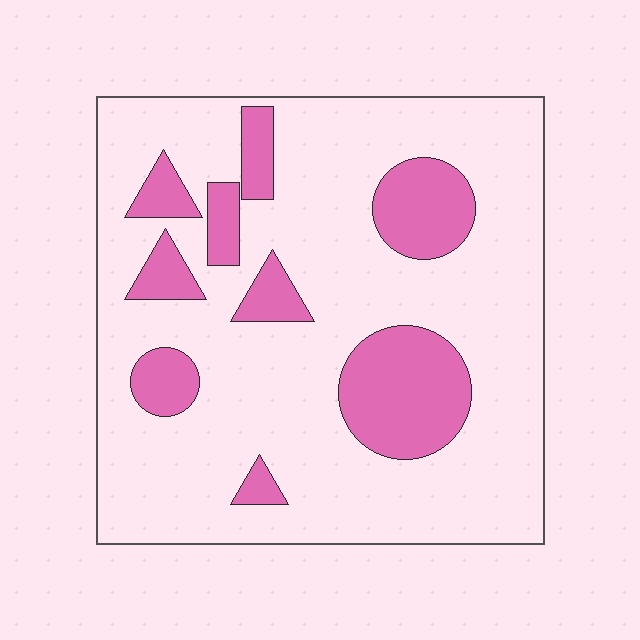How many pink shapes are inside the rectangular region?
9.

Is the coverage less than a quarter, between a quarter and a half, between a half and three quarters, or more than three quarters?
Less than a quarter.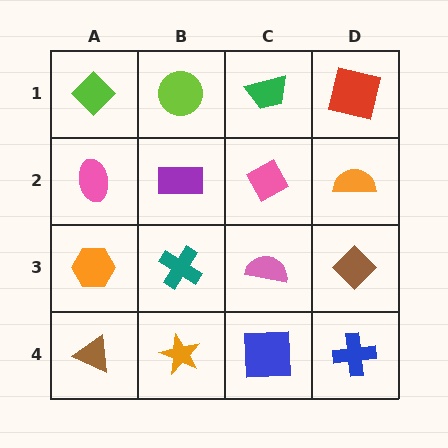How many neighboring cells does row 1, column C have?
3.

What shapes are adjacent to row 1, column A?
A pink ellipse (row 2, column A), a lime circle (row 1, column B).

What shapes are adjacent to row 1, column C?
A pink diamond (row 2, column C), a lime circle (row 1, column B), a red square (row 1, column D).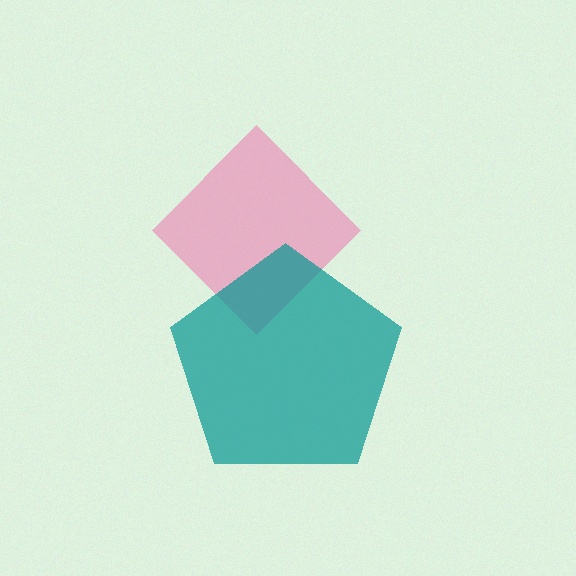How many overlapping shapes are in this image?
There are 2 overlapping shapes in the image.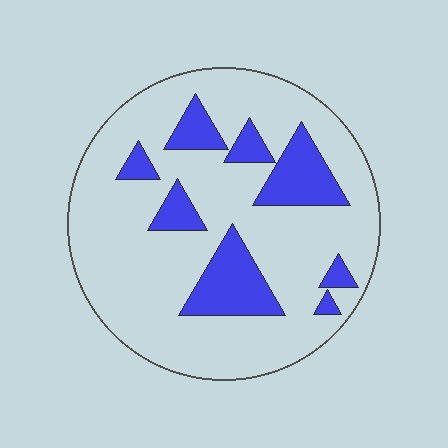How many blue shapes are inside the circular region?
8.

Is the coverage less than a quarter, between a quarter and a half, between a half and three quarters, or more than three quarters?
Less than a quarter.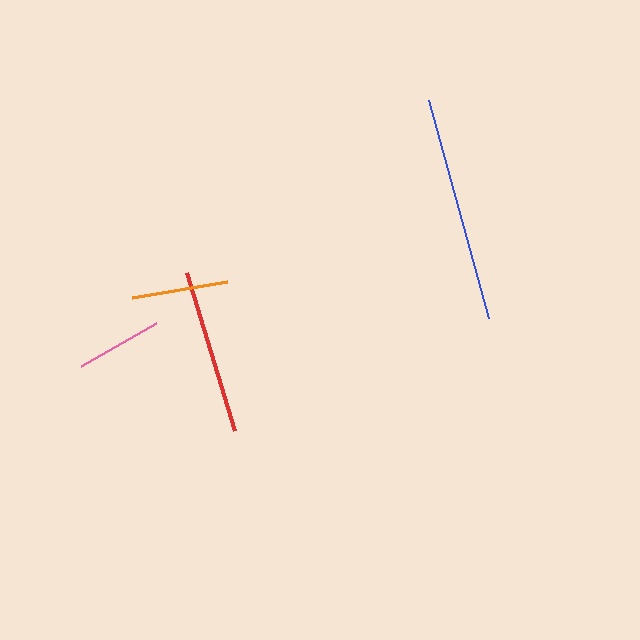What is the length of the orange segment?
The orange segment is approximately 96 pixels long.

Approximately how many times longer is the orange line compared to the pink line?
The orange line is approximately 1.1 times the length of the pink line.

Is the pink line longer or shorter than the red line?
The red line is longer than the pink line.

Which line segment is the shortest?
The pink line is the shortest at approximately 86 pixels.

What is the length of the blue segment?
The blue segment is approximately 227 pixels long.